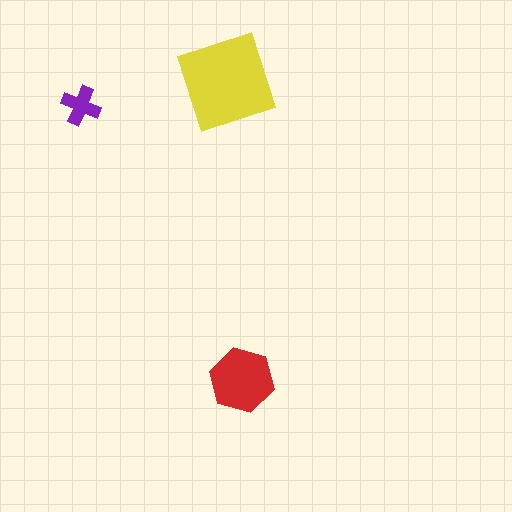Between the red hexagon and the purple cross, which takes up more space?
The red hexagon.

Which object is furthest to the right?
The red hexagon is rightmost.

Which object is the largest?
The yellow diamond.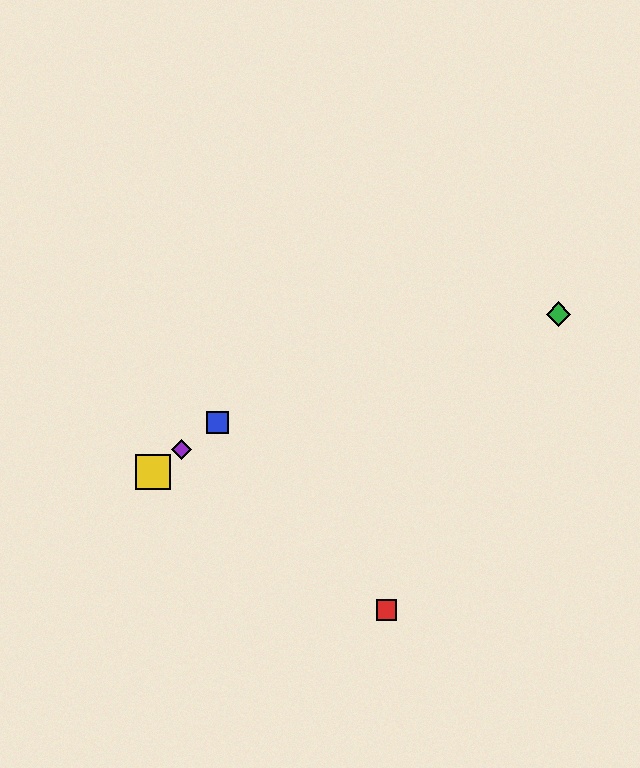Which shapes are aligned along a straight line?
The blue square, the yellow square, the purple diamond are aligned along a straight line.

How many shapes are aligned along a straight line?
3 shapes (the blue square, the yellow square, the purple diamond) are aligned along a straight line.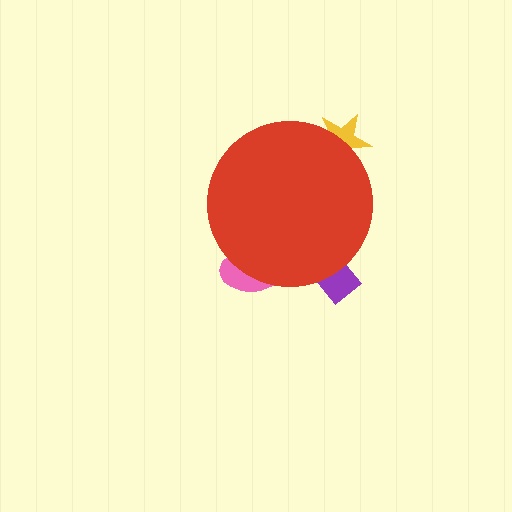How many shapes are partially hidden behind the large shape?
4 shapes are partially hidden.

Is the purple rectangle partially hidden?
Yes, the purple rectangle is partially hidden behind the red circle.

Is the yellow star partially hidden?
Yes, the yellow star is partially hidden behind the red circle.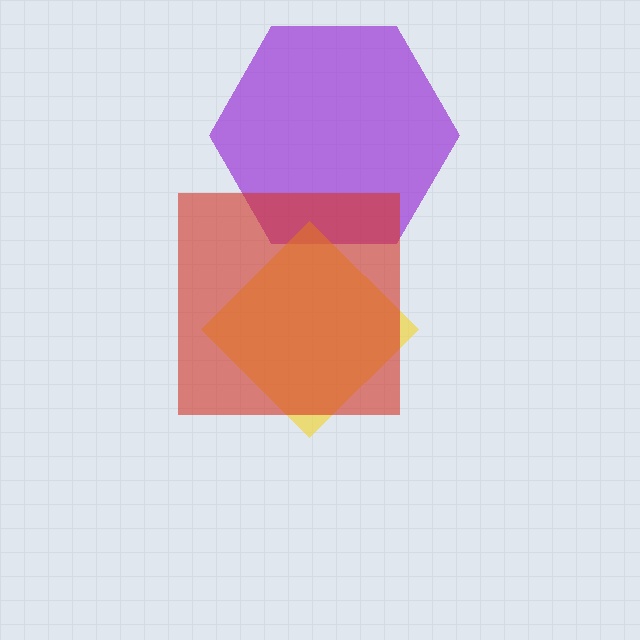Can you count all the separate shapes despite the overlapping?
Yes, there are 3 separate shapes.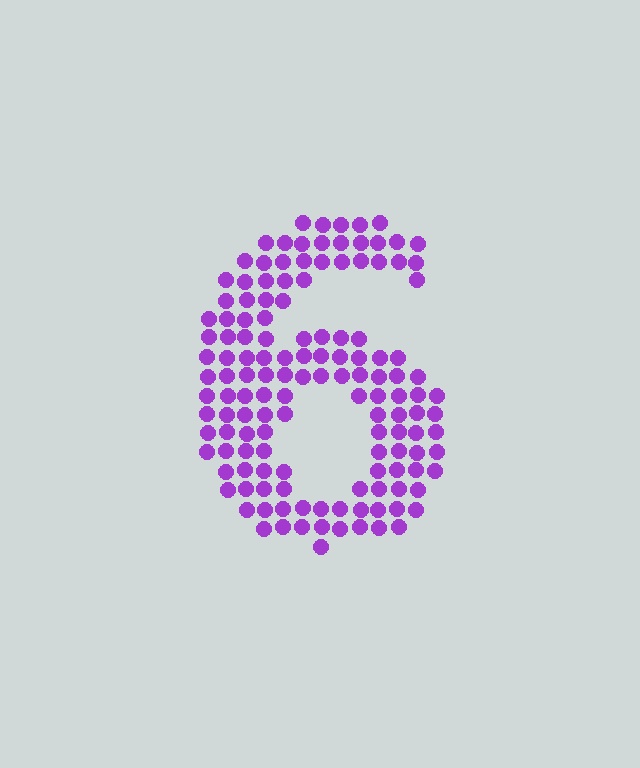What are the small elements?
The small elements are circles.